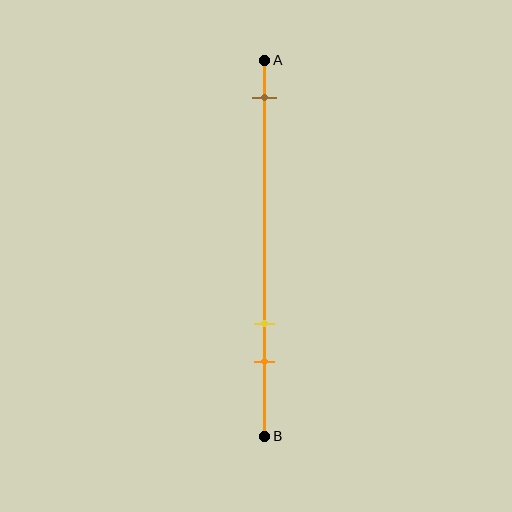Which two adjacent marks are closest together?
The yellow and orange marks are the closest adjacent pair.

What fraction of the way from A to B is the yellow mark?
The yellow mark is approximately 70% (0.7) of the way from A to B.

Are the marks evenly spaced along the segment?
No, the marks are not evenly spaced.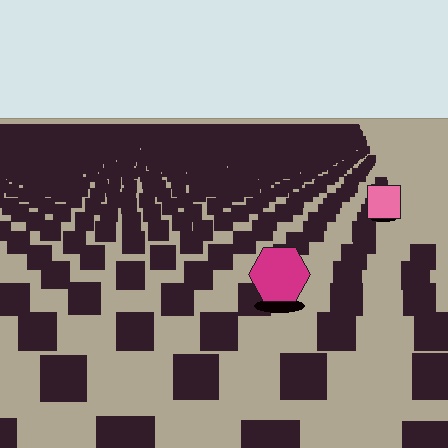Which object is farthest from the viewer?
The pink square is farthest from the viewer. It appears smaller and the ground texture around it is denser.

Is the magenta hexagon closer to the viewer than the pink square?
Yes. The magenta hexagon is closer — you can tell from the texture gradient: the ground texture is coarser near it.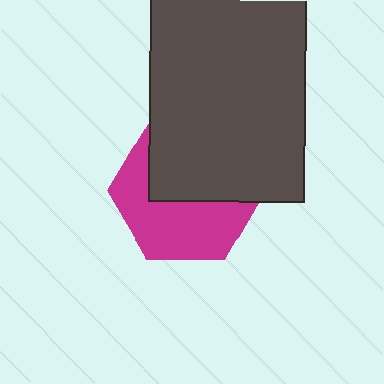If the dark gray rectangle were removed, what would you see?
You would see the complete magenta hexagon.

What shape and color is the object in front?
The object in front is a dark gray rectangle.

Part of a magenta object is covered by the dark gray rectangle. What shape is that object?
It is a hexagon.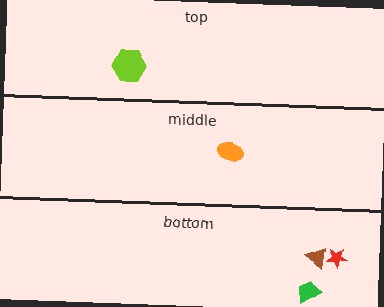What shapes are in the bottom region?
The green trapezoid, the brown triangle, the red star.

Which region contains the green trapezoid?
The bottom region.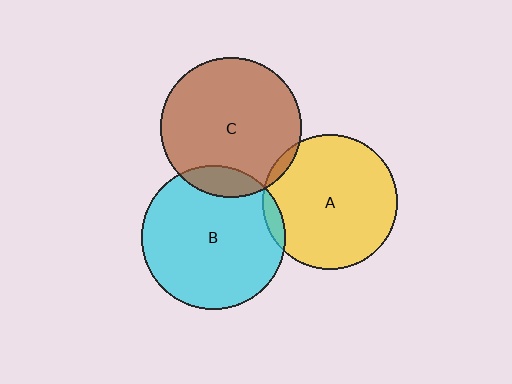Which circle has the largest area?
Circle B (cyan).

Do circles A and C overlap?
Yes.